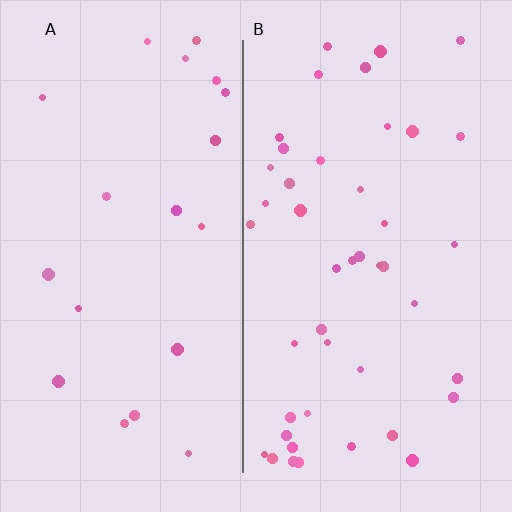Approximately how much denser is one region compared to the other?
Approximately 2.2× — region B over region A.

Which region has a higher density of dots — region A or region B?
B (the right).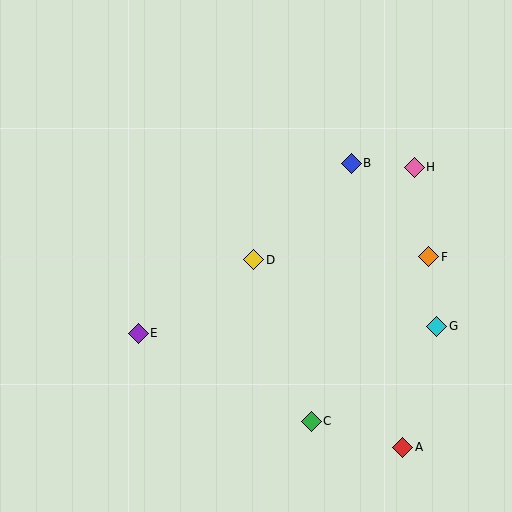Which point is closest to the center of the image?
Point D at (254, 260) is closest to the center.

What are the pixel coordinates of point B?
Point B is at (351, 163).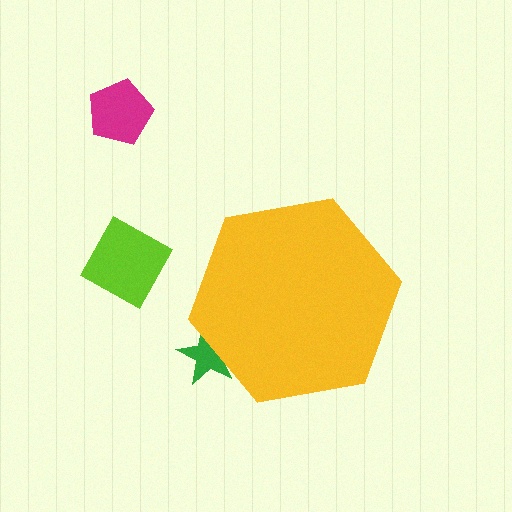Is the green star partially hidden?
Yes, the green star is partially hidden behind the yellow hexagon.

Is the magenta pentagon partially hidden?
No, the magenta pentagon is fully visible.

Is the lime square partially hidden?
No, the lime square is fully visible.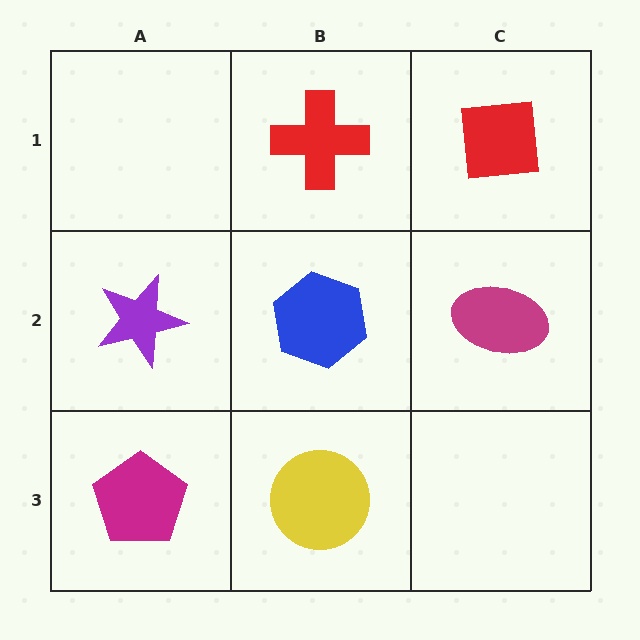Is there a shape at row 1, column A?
No, that cell is empty.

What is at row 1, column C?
A red square.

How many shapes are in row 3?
2 shapes.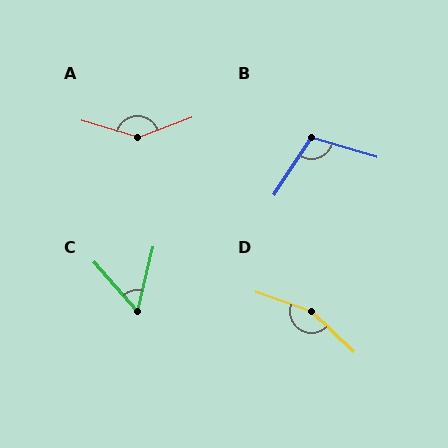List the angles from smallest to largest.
C (55°), B (107°), A (143°), D (156°).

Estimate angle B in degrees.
Approximately 107 degrees.